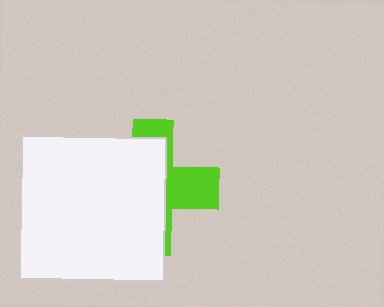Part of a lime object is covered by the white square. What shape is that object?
It is a cross.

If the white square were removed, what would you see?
You would see the complete lime cross.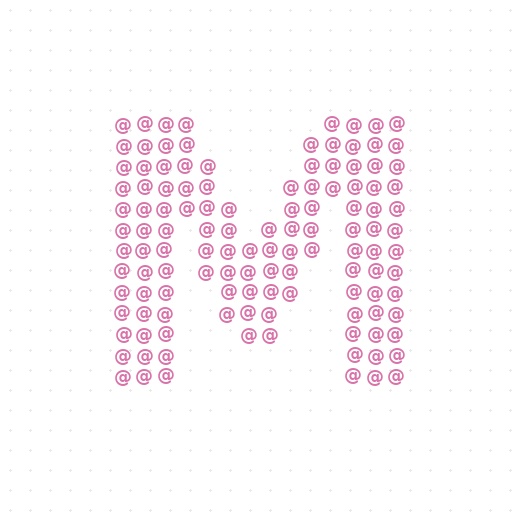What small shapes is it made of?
It is made of small at signs.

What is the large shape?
The large shape is the letter M.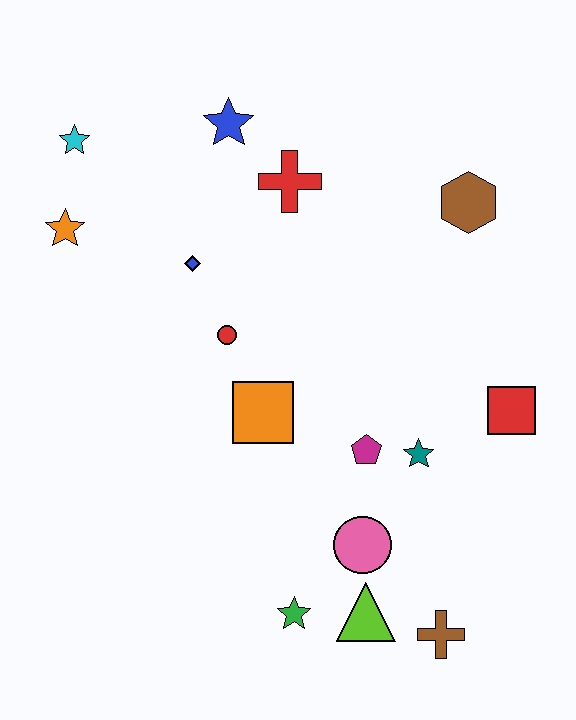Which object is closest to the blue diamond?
The red circle is closest to the blue diamond.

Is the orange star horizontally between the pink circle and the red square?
No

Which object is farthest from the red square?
The cyan star is farthest from the red square.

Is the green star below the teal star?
Yes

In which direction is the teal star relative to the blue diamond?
The teal star is to the right of the blue diamond.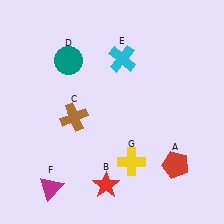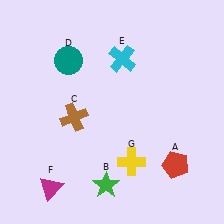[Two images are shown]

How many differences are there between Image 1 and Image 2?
There is 1 difference between the two images.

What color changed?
The star (B) changed from red in Image 1 to green in Image 2.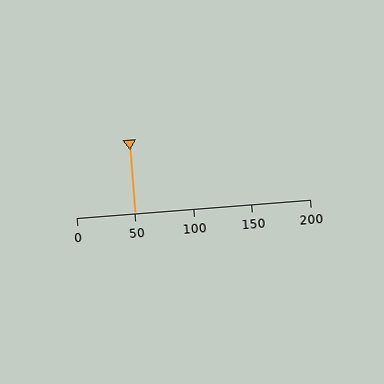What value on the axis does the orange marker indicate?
The marker indicates approximately 50.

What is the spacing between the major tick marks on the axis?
The major ticks are spaced 50 apart.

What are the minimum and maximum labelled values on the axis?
The axis runs from 0 to 200.